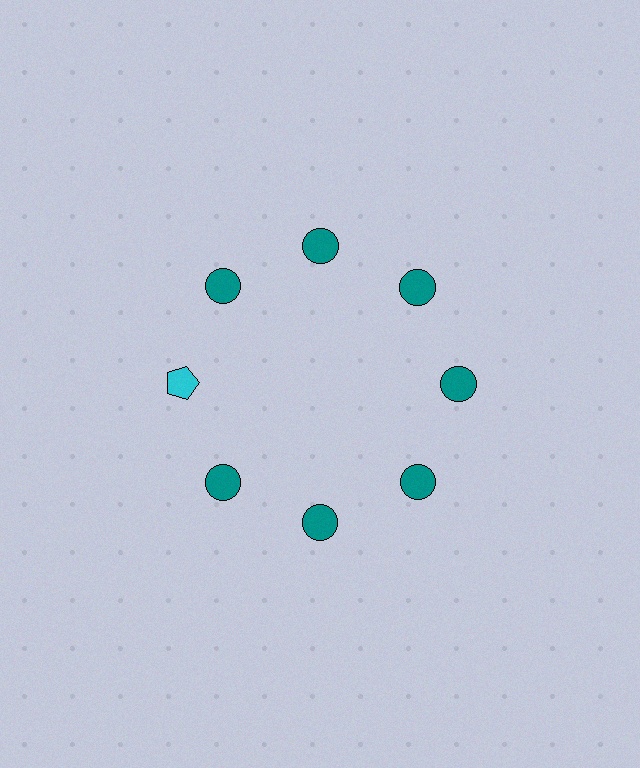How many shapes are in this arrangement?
There are 8 shapes arranged in a ring pattern.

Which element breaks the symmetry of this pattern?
The cyan pentagon at roughly the 9 o'clock position breaks the symmetry. All other shapes are teal circles.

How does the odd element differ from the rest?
It differs in both color (cyan instead of teal) and shape (pentagon instead of circle).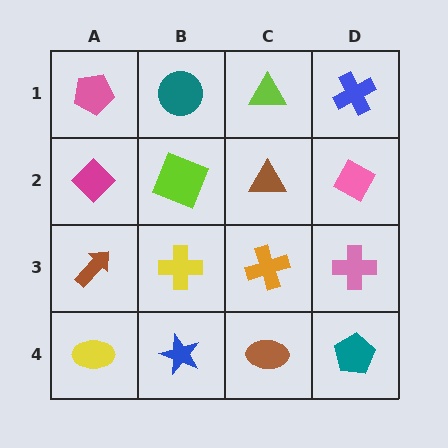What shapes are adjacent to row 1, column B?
A lime square (row 2, column B), a pink pentagon (row 1, column A), a lime triangle (row 1, column C).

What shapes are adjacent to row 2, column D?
A blue cross (row 1, column D), a pink cross (row 3, column D), a brown triangle (row 2, column C).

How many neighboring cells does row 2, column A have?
3.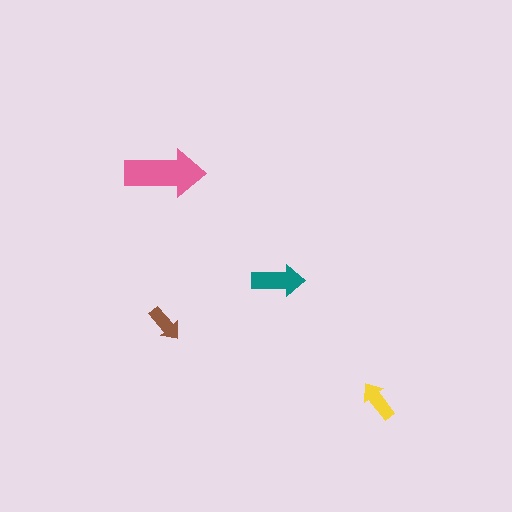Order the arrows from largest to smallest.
the pink one, the teal one, the yellow one, the brown one.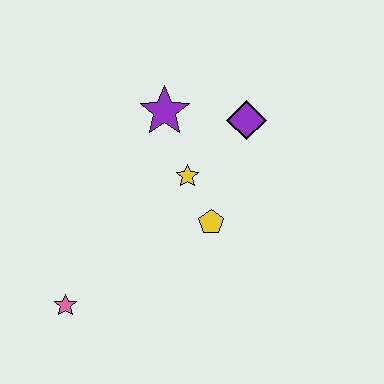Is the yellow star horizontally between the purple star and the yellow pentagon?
Yes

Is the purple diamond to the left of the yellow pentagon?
No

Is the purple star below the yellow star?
No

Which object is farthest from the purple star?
The pink star is farthest from the purple star.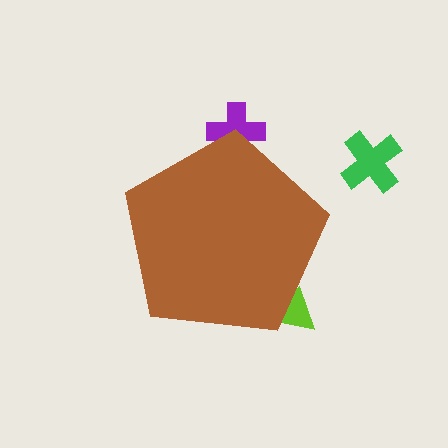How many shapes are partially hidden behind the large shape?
2 shapes are partially hidden.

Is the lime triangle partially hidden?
Yes, the lime triangle is partially hidden behind the brown pentagon.